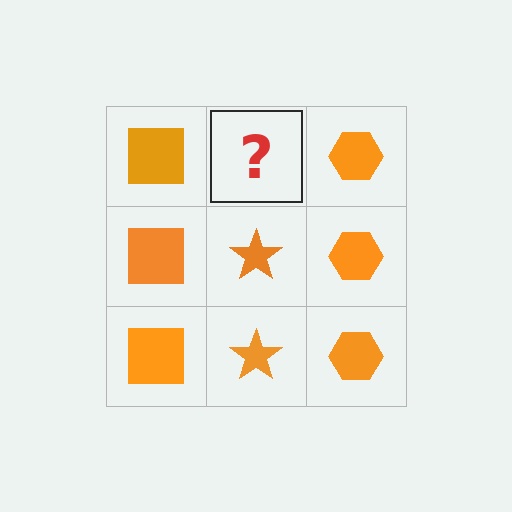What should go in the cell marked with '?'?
The missing cell should contain an orange star.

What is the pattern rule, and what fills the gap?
The rule is that each column has a consistent shape. The gap should be filled with an orange star.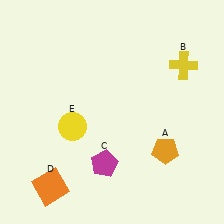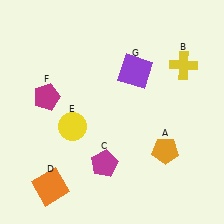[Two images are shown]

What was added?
A magenta pentagon (F), a purple square (G) were added in Image 2.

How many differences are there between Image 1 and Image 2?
There are 2 differences between the two images.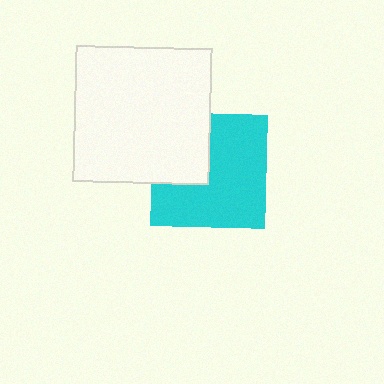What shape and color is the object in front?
The object in front is a white square.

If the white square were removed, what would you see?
You would see the complete cyan square.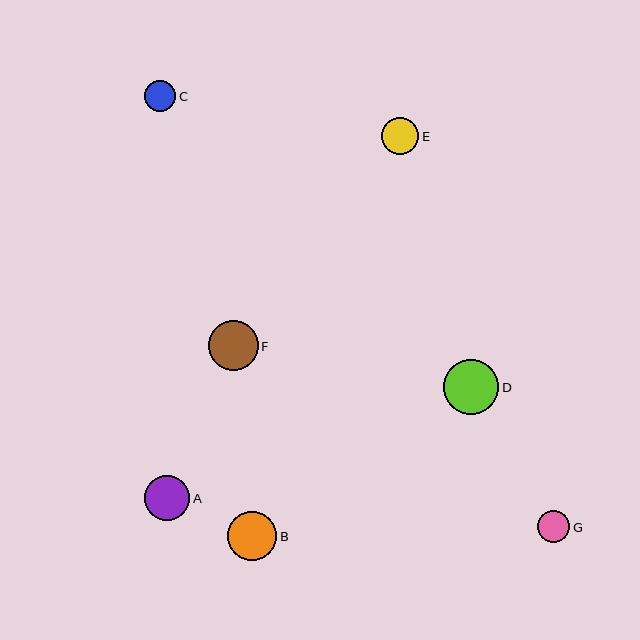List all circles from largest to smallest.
From largest to smallest: D, F, B, A, E, G, C.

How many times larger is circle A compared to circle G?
Circle A is approximately 1.4 times the size of circle G.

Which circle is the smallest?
Circle C is the smallest with a size of approximately 31 pixels.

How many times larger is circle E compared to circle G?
Circle E is approximately 1.2 times the size of circle G.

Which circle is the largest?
Circle D is the largest with a size of approximately 55 pixels.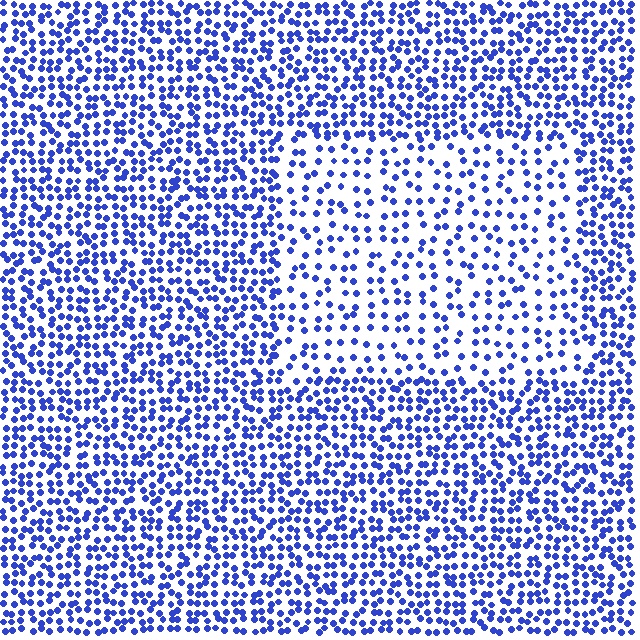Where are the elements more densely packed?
The elements are more densely packed outside the rectangle boundary.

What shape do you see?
I see a rectangle.